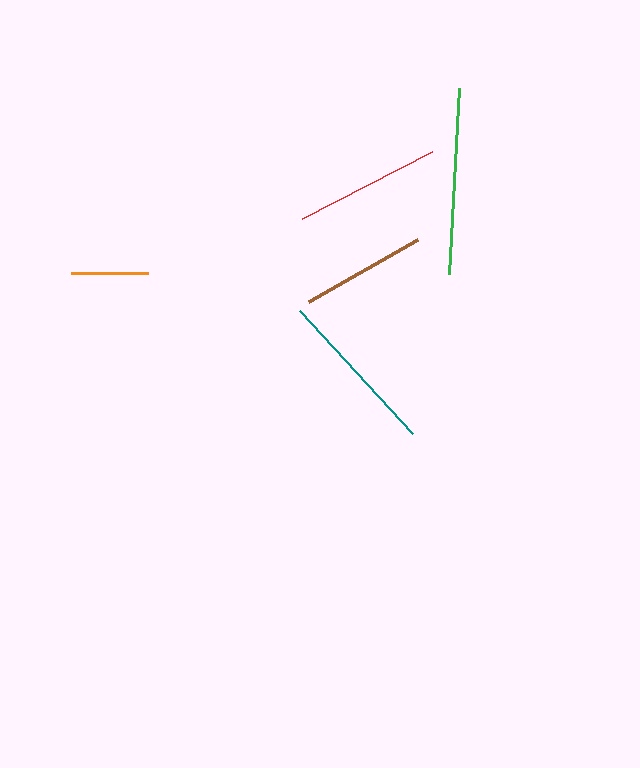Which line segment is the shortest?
The orange line is the shortest at approximately 77 pixels.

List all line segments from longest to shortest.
From longest to shortest: green, teal, red, brown, orange.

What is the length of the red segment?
The red segment is approximately 146 pixels long.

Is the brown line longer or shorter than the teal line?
The teal line is longer than the brown line.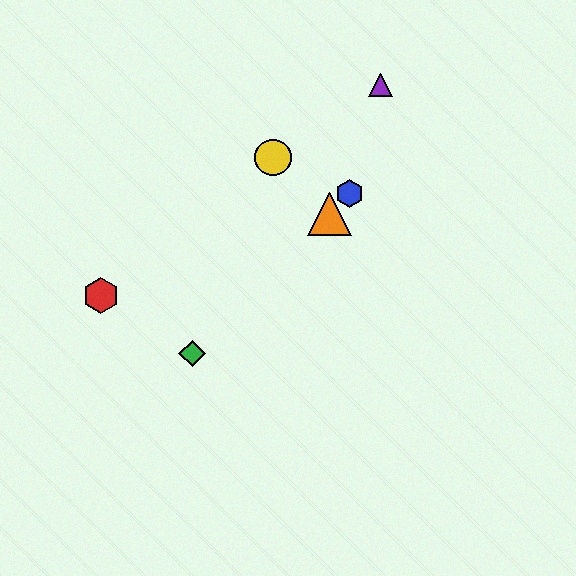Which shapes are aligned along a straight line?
The blue hexagon, the green diamond, the orange triangle are aligned along a straight line.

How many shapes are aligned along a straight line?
3 shapes (the blue hexagon, the green diamond, the orange triangle) are aligned along a straight line.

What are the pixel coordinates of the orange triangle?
The orange triangle is at (330, 214).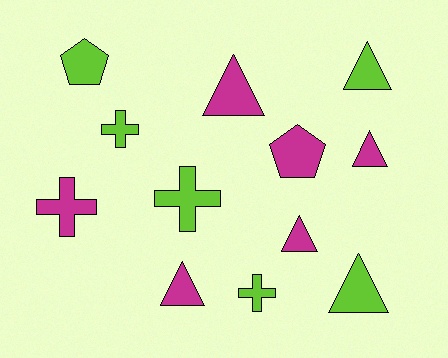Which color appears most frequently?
Magenta, with 6 objects.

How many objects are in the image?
There are 12 objects.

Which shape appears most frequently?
Triangle, with 6 objects.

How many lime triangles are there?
There are 2 lime triangles.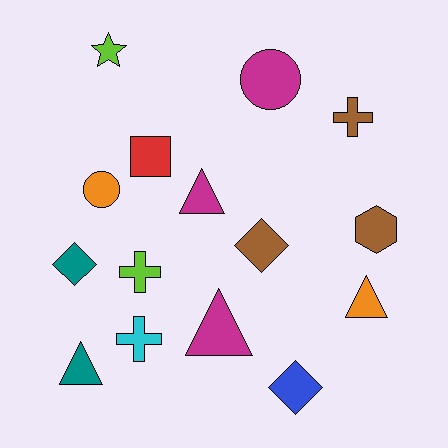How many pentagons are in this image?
There are no pentagons.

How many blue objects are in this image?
There is 1 blue object.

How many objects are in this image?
There are 15 objects.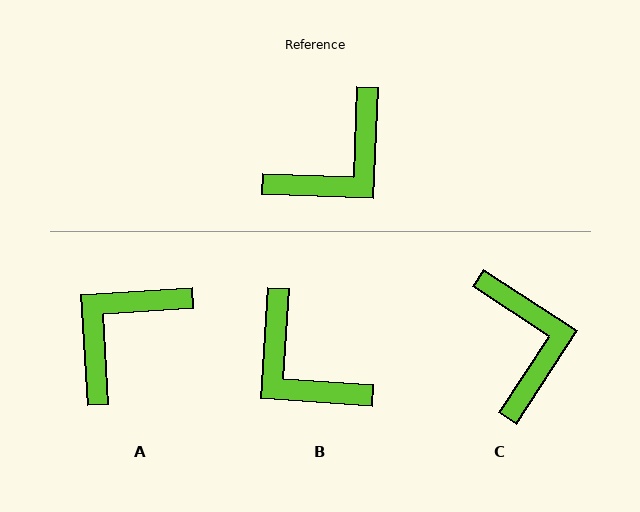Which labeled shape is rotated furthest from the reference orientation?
A, about 174 degrees away.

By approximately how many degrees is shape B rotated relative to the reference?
Approximately 91 degrees clockwise.